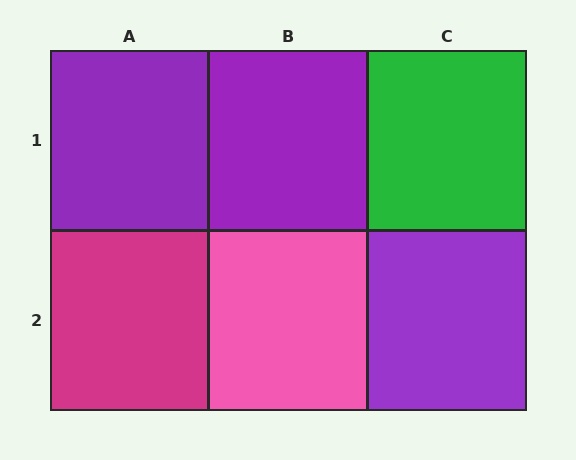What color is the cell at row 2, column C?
Purple.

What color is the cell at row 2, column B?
Pink.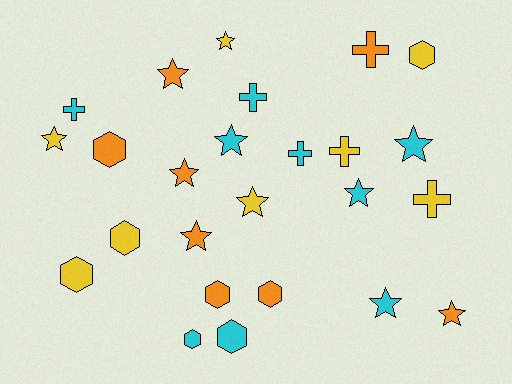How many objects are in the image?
There are 25 objects.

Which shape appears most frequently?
Star, with 11 objects.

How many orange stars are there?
There are 4 orange stars.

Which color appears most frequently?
Cyan, with 9 objects.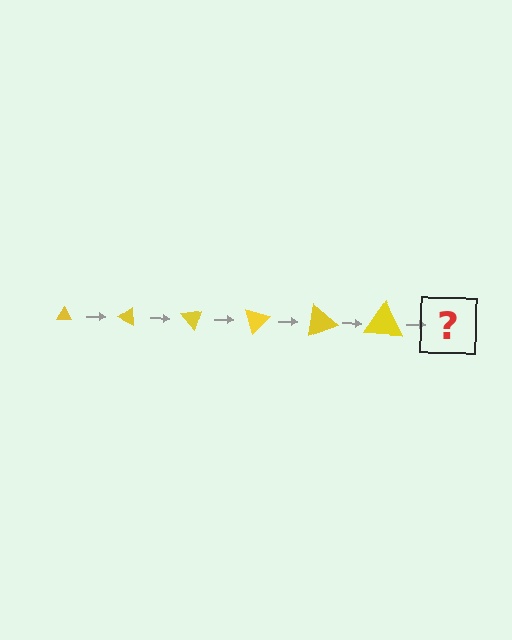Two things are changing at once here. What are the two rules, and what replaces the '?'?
The two rules are that the triangle grows larger each step and it rotates 25 degrees each step. The '?' should be a triangle, larger than the previous one and rotated 150 degrees from the start.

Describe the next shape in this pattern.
It should be a triangle, larger than the previous one and rotated 150 degrees from the start.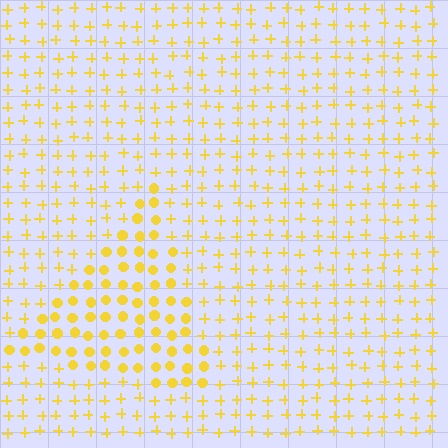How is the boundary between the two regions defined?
The boundary is defined by a change in element shape: circles inside vs. plus signs outside. All elements share the same color and spacing.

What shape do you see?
I see a triangle.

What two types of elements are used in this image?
The image uses circles inside the triangle region and plus signs outside it.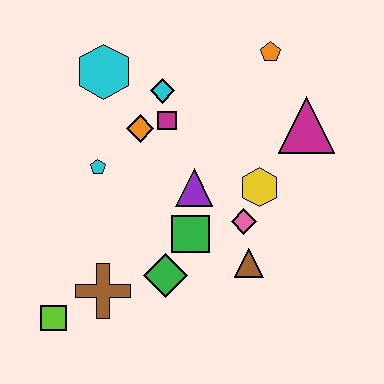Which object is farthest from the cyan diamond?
The lime square is farthest from the cyan diamond.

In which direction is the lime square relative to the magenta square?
The lime square is below the magenta square.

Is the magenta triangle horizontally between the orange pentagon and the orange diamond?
No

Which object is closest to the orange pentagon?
The magenta triangle is closest to the orange pentagon.